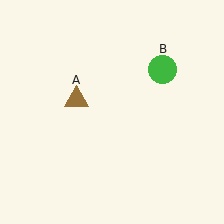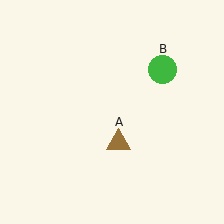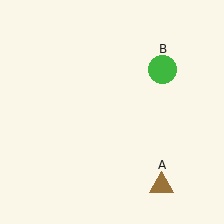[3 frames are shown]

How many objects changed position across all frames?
1 object changed position: brown triangle (object A).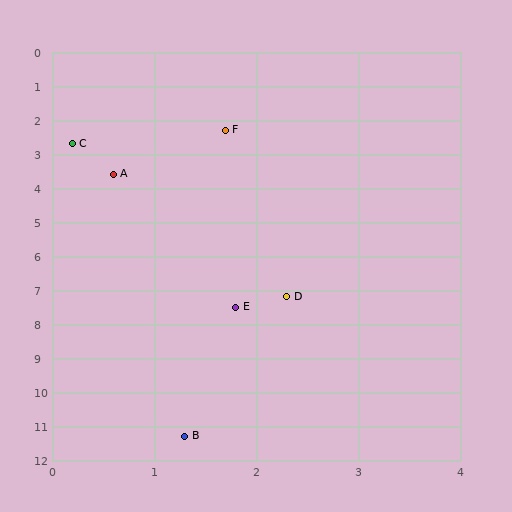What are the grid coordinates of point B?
Point B is at approximately (1.3, 11.3).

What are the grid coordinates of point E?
Point E is at approximately (1.8, 7.5).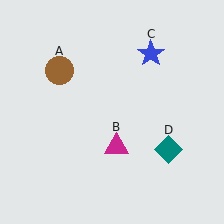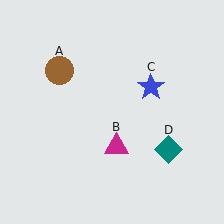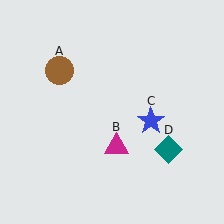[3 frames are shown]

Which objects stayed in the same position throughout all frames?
Brown circle (object A) and magenta triangle (object B) and teal diamond (object D) remained stationary.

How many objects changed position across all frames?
1 object changed position: blue star (object C).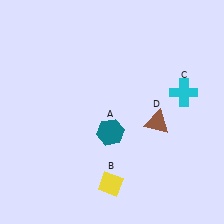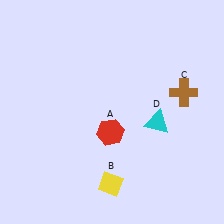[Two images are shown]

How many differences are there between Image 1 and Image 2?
There are 3 differences between the two images.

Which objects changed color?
A changed from teal to red. C changed from cyan to brown. D changed from brown to cyan.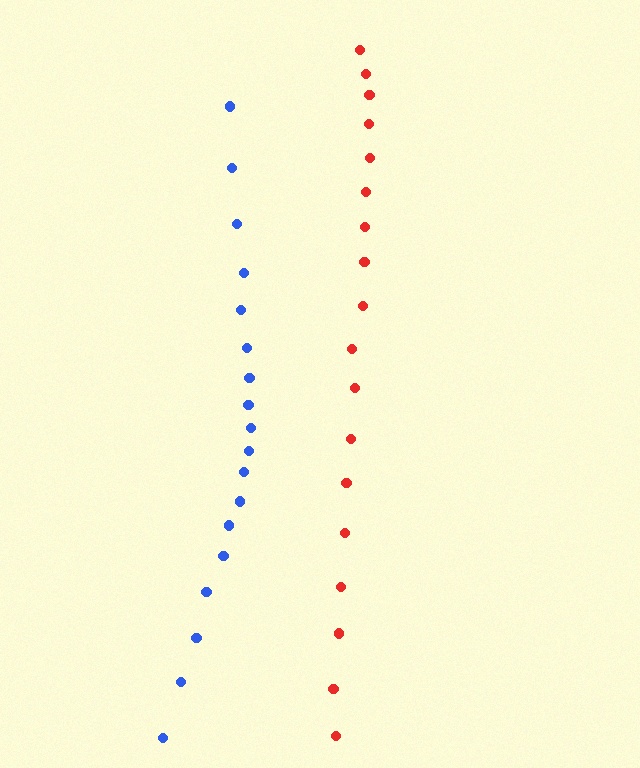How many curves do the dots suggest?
There are 2 distinct paths.